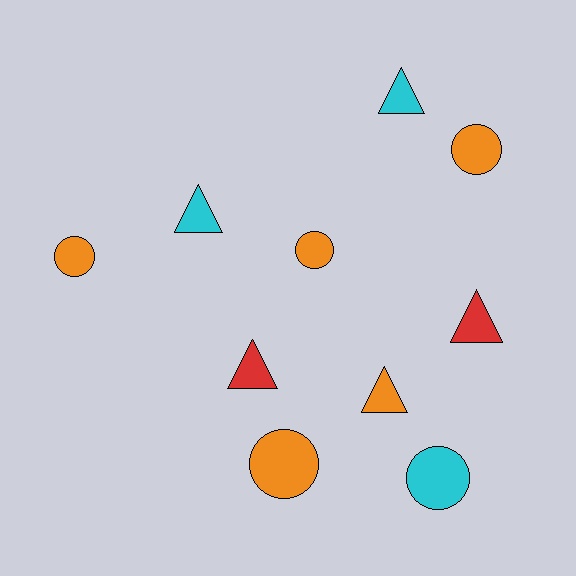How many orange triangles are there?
There is 1 orange triangle.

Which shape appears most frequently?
Circle, with 5 objects.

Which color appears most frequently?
Orange, with 5 objects.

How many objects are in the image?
There are 10 objects.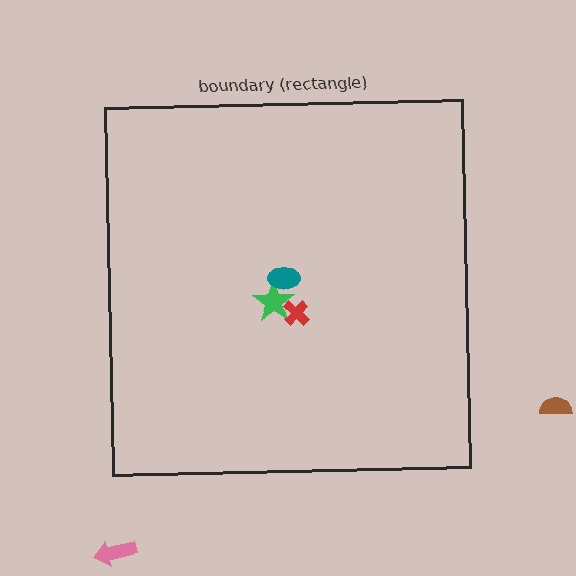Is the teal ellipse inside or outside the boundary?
Inside.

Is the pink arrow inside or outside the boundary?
Outside.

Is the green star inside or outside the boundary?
Inside.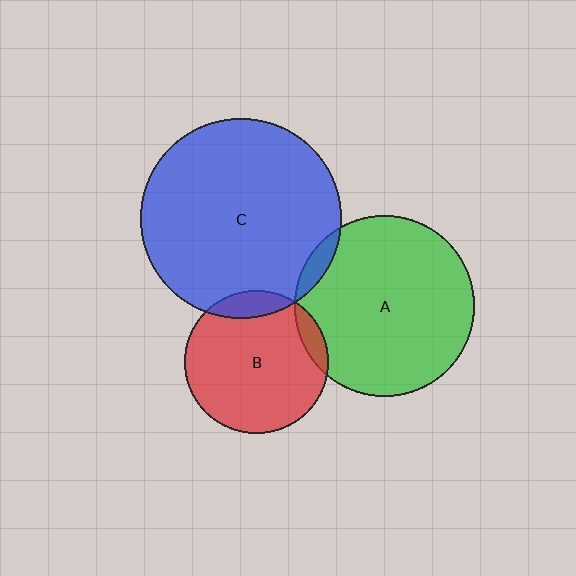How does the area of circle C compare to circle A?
Approximately 1.2 times.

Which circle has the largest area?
Circle C (blue).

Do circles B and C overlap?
Yes.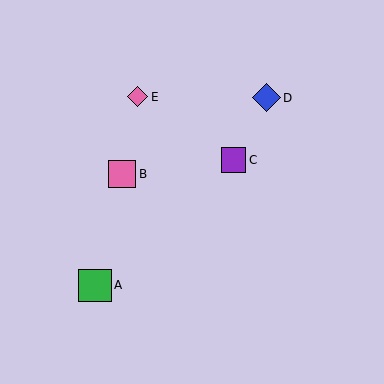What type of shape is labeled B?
Shape B is a pink square.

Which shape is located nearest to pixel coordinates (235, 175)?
The purple square (labeled C) at (234, 160) is nearest to that location.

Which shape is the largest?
The green square (labeled A) is the largest.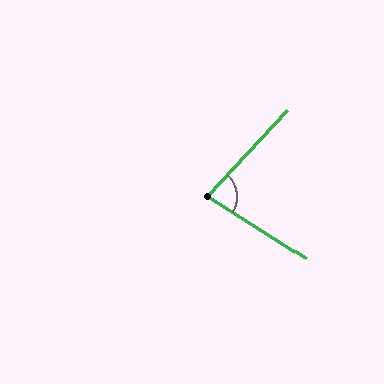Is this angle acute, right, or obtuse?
It is acute.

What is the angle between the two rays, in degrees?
Approximately 80 degrees.